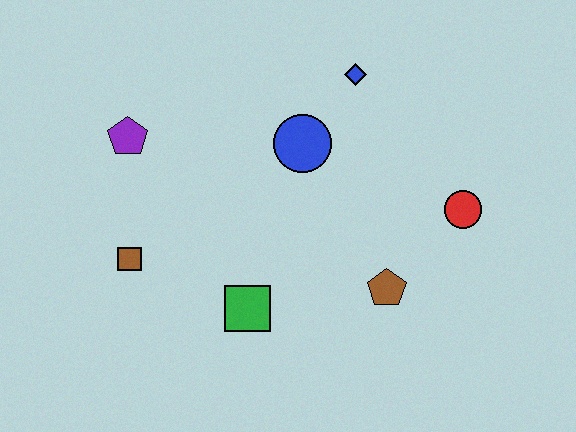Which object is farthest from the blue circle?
The brown square is farthest from the blue circle.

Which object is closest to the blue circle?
The blue diamond is closest to the blue circle.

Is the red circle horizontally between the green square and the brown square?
No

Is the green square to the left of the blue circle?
Yes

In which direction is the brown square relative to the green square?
The brown square is to the left of the green square.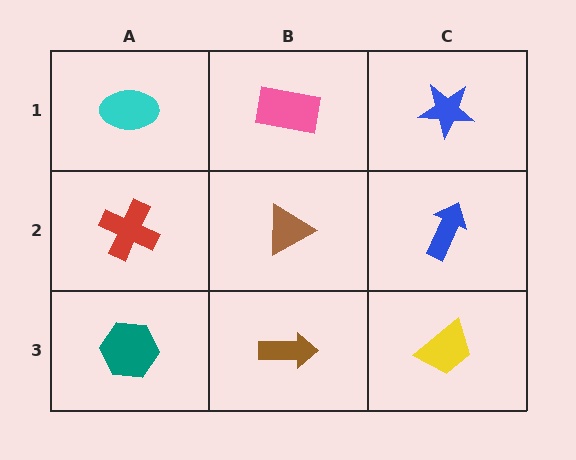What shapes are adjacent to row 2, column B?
A pink rectangle (row 1, column B), a brown arrow (row 3, column B), a red cross (row 2, column A), a blue arrow (row 2, column C).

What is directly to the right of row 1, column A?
A pink rectangle.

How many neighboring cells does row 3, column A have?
2.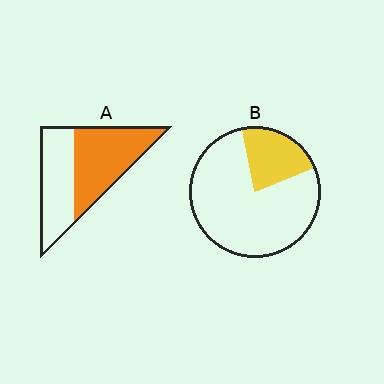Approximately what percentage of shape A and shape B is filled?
A is approximately 55% and B is approximately 20%.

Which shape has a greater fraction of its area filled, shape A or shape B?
Shape A.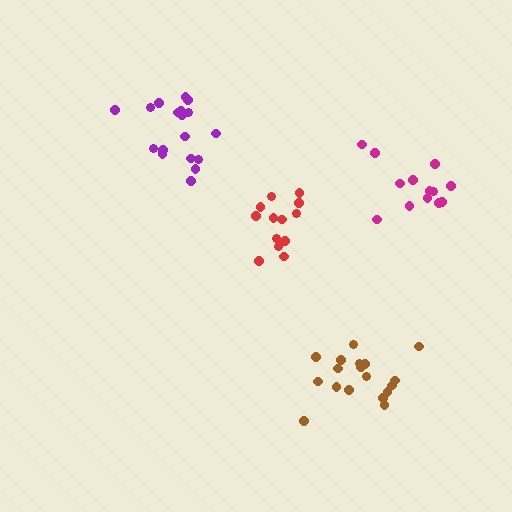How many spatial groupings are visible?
There are 4 spatial groupings.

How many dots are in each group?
Group 1: 13 dots, Group 2: 13 dots, Group 3: 18 dots, Group 4: 18 dots (62 total).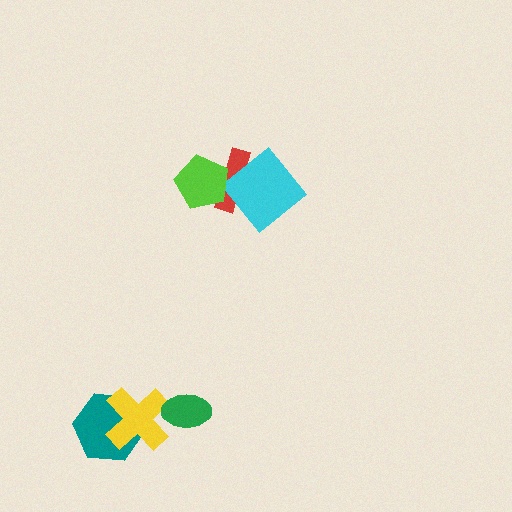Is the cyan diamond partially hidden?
Yes, it is partially covered by another shape.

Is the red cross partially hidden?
Yes, it is partially covered by another shape.